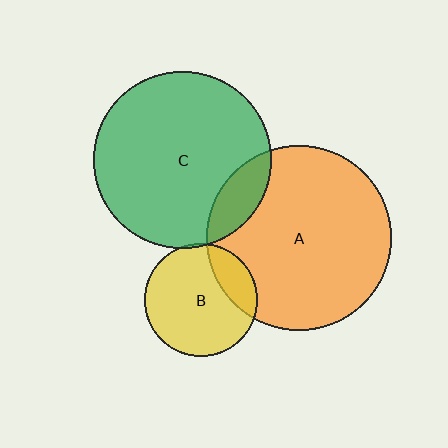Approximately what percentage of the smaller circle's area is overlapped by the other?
Approximately 5%.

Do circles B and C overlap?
Yes.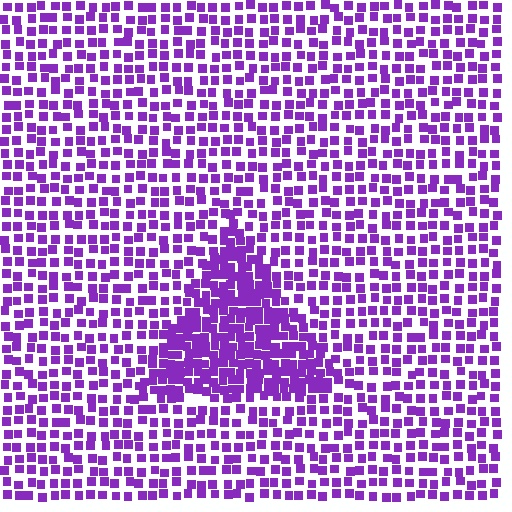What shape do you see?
I see a triangle.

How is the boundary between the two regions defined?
The boundary is defined by a change in element density (approximately 2.0x ratio). All elements are the same color, size, and shape.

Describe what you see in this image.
The image contains small purple elements arranged at two different densities. A triangle-shaped region is visible where the elements are more densely packed than the surrounding area.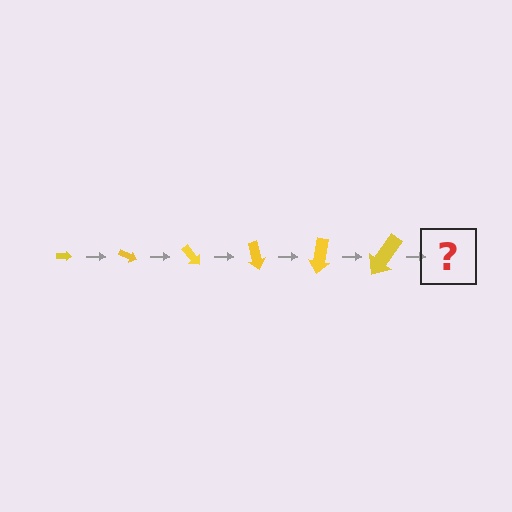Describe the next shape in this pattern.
It should be an arrow, larger than the previous one and rotated 150 degrees from the start.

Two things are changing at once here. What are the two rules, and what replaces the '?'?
The two rules are that the arrow grows larger each step and it rotates 25 degrees each step. The '?' should be an arrow, larger than the previous one and rotated 150 degrees from the start.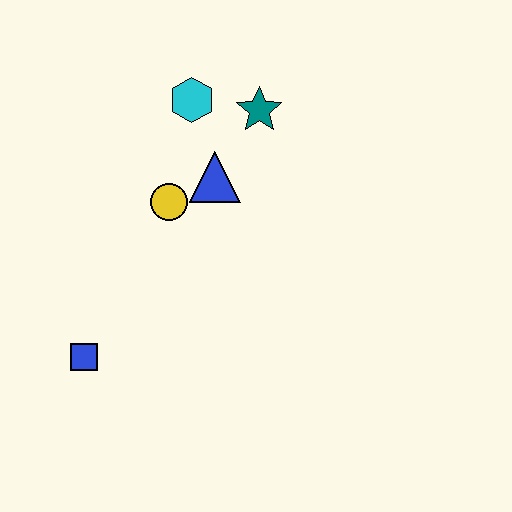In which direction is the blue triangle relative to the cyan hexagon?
The blue triangle is below the cyan hexagon.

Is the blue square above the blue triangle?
No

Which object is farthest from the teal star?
The blue square is farthest from the teal star.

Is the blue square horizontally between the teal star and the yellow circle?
No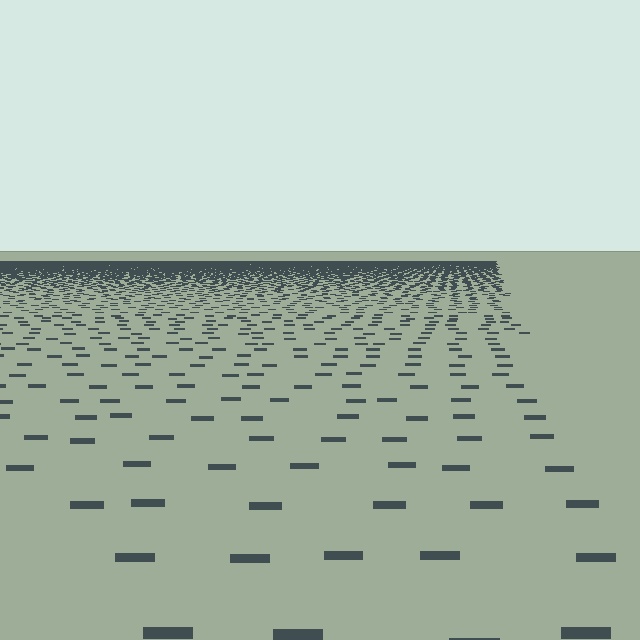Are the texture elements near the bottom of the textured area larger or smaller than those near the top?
Larger. Near the bottom, elements are closer to the viewer and appear at a bigger on-screen size.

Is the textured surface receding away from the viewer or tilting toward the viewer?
The surface is receding away from the viewer. Texture elements get smaller and denser toward the top.